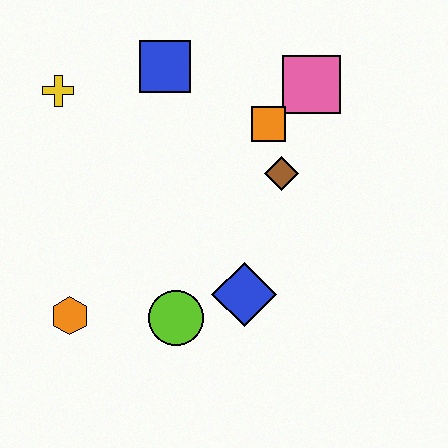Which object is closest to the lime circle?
The blue diamond is closest to the lime circle.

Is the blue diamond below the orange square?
Yes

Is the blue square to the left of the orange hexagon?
No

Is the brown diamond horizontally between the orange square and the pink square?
Yes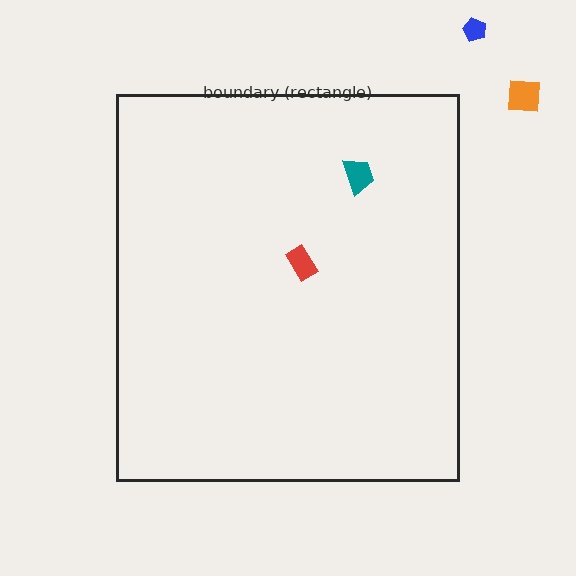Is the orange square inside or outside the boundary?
Outside.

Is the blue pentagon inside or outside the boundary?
Outside.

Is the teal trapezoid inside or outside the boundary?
Inside.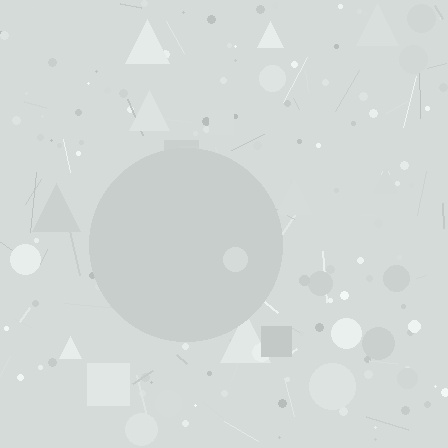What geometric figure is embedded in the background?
A circle is embedded in the background.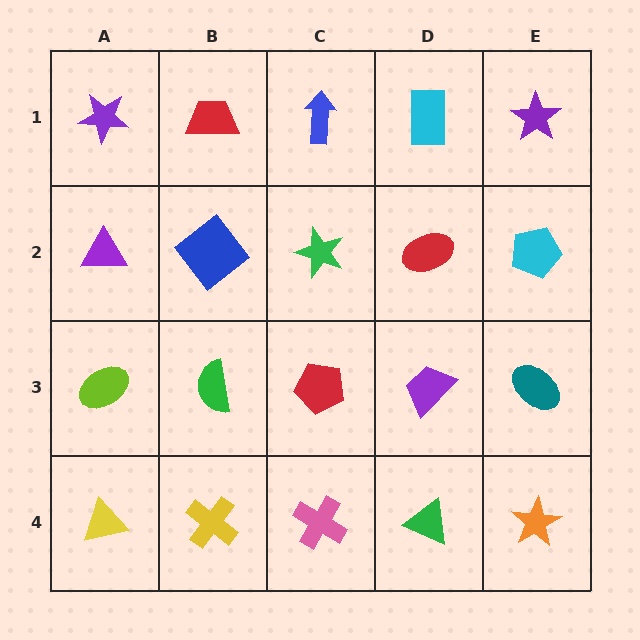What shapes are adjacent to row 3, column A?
A purple triangle (row 2, column A), a yellow triangle (row 4, column A), a green semicircle (row 3, column B).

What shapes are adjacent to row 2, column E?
A purple star (row 1, column E), a teal ellipse (row 3, column E), a red ellipse (row 2, column D).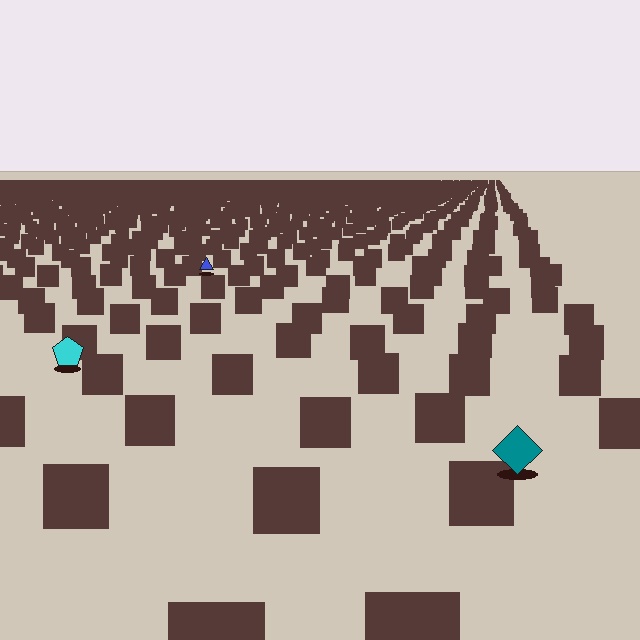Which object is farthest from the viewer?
The blue triangle is farthest from the viewer. It appears smaller and the ground texture around it is denser.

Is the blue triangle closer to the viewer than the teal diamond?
No. The teal diamond is closer — you can tell from the texture gradient: the ground texture is coarser near it.